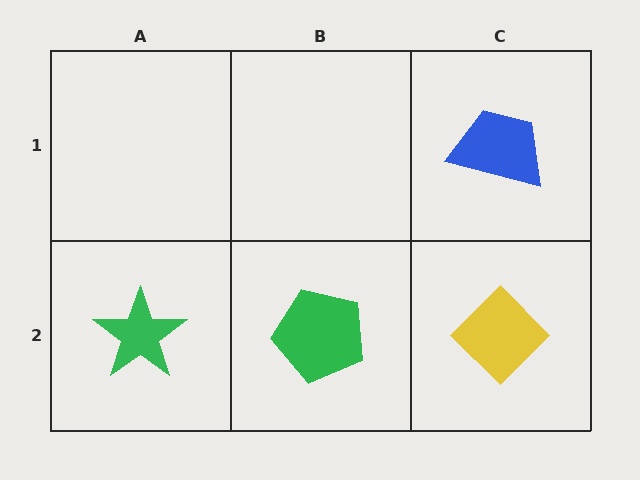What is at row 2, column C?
A yellow diamond.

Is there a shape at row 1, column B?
No, that cell is empty.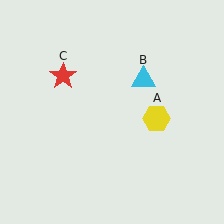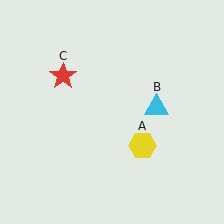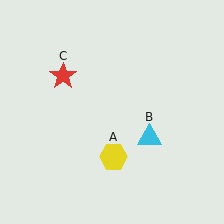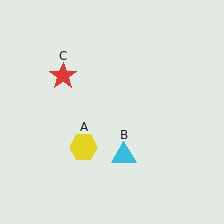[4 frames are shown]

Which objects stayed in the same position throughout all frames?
Red star (object C) remained stationary.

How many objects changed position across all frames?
2 objects changed position: yellow hexagon (object A), cyan triangle (object B).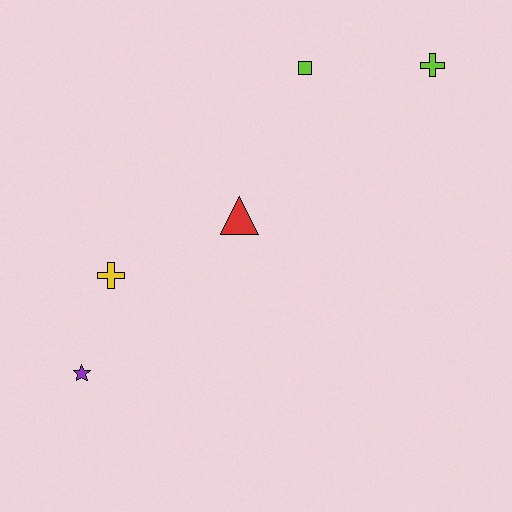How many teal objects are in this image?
There are no teal objects.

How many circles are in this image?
There are no circles.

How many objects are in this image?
There are 5 objects.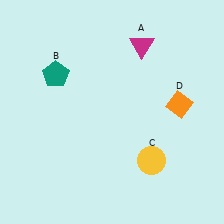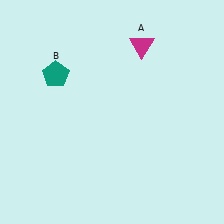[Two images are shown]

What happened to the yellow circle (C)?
The yellow circle (C) was removed in Image 2. It was in the bottom-right area of Image 1.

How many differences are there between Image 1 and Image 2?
There are 2 differences between the two images.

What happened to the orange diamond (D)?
The orange diamond (D) was removed in Image 2. It was in the top-right area of Image 1.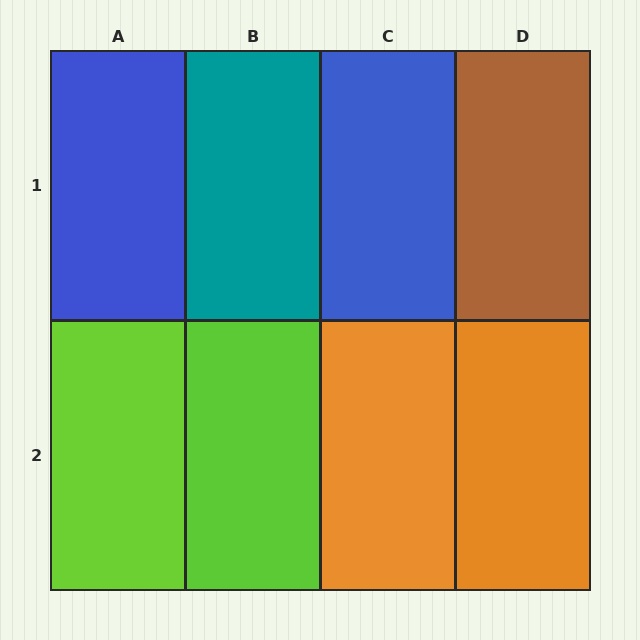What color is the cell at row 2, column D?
Orange.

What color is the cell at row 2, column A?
Lime.